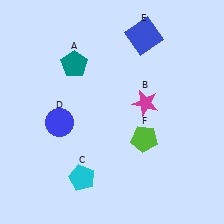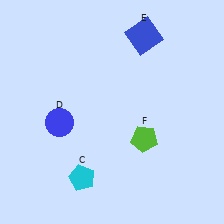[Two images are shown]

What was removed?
The teal pentagon (A), the magenta star (B) were removed in Image 2.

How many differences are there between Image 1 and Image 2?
There are 2 differences between the two images.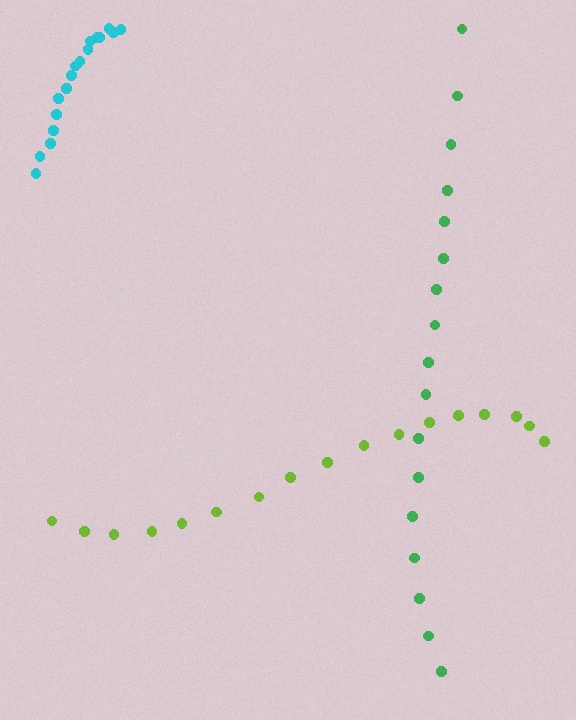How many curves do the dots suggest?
There are 3 distinct paths.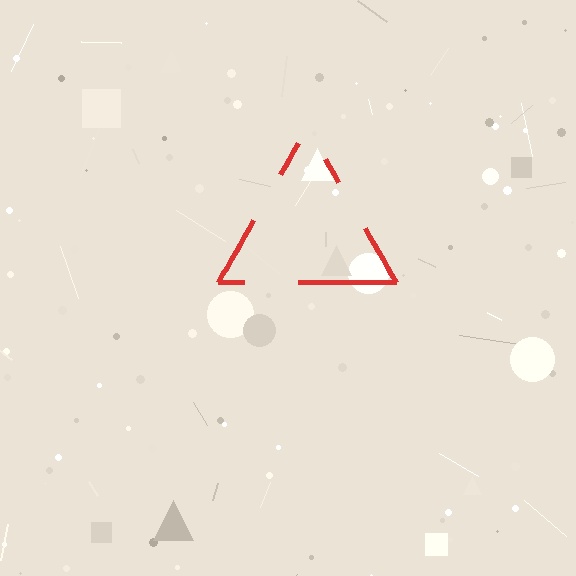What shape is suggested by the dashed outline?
The dashed outline suggests a triangle.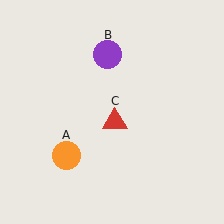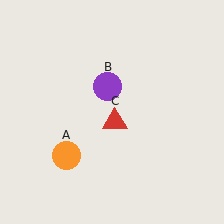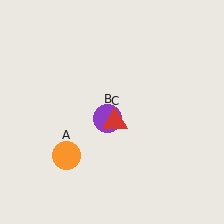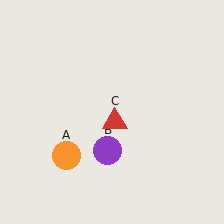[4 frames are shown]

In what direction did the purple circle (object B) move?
The purple circle (object B) moved down.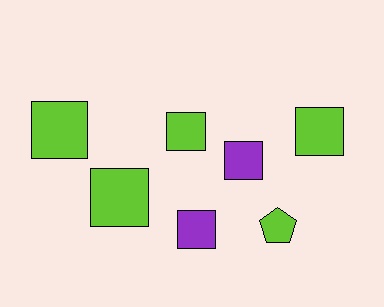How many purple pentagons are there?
There are no purple pentagons.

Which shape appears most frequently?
Square, with 6 objects.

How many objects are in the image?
There are 7 objects.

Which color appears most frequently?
Lime, with 5 objects.